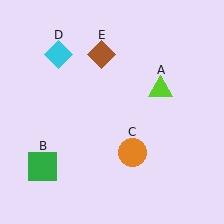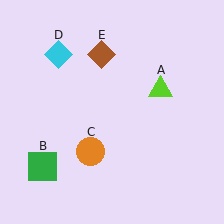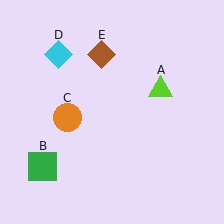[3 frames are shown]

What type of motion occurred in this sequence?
The orange circle (object C) rotated clockwise around the center of the scene.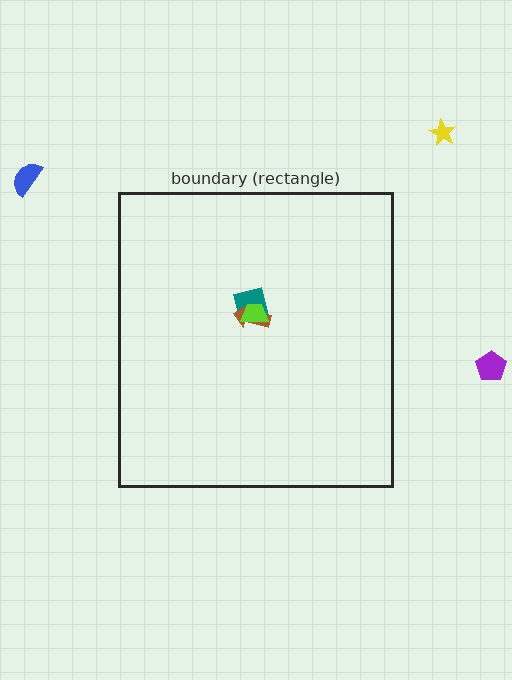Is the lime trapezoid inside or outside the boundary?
Inside.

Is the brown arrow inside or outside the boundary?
Inside.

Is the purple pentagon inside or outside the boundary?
Outside.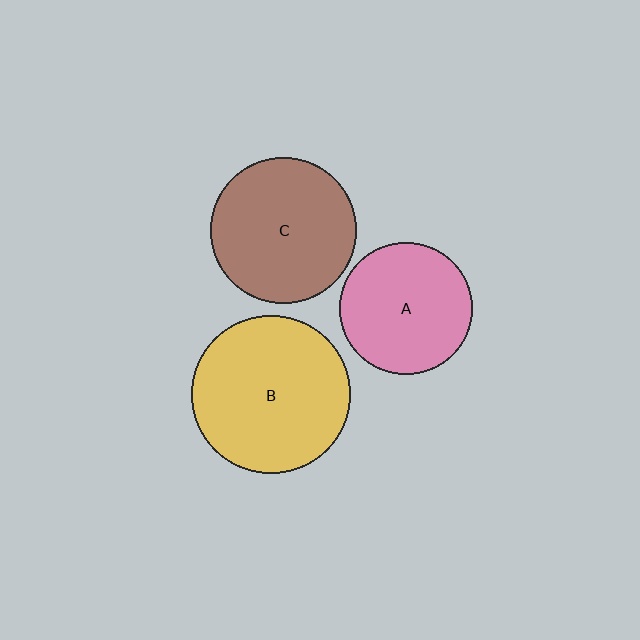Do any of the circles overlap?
No, none of the circles overlap.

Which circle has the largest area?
Circle B (yellow).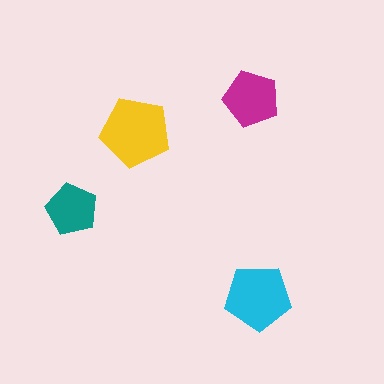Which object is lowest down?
The cyan pentagon is bottommost.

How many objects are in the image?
There are 4 objects in the image.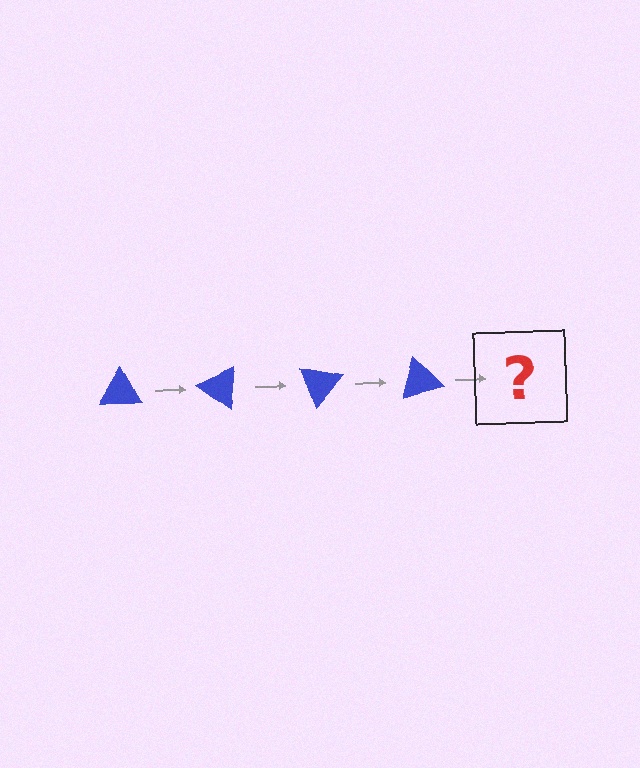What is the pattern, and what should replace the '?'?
The pattern is that the triangle rotates 35 degrees each step. The '?' should be a blue triangle rotated 140 degrees.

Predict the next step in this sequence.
The next step is a blue triangle rotated 140 degrees.